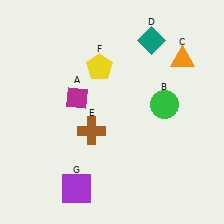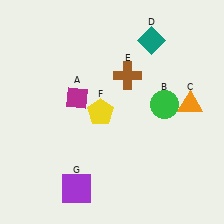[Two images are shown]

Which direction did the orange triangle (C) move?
The orange triangle (C) moved down.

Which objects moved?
The objects that moved are: the orange triangle (C), the brown cross (E), the yellow pentagon (F).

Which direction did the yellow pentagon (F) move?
The yellow pentagon (F) moved down.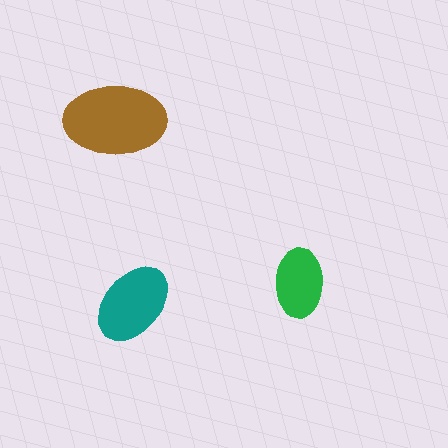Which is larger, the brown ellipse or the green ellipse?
The brown one.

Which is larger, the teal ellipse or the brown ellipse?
The brown one.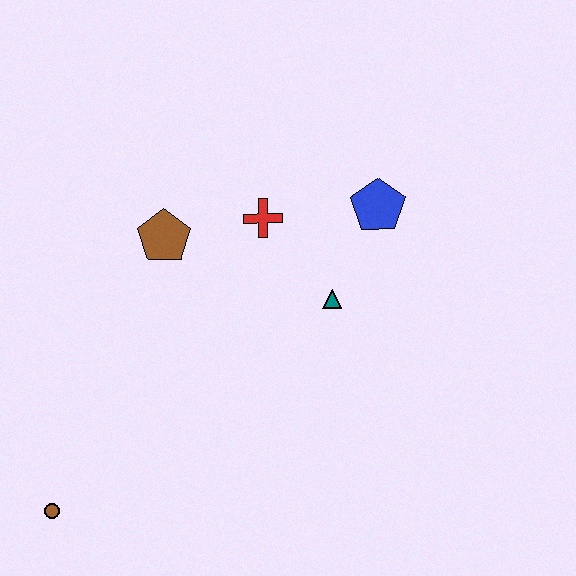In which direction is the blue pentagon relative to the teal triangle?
The blue pentagon is above the teal triangle.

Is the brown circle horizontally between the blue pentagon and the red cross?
No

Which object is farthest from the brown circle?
The blue pentagon is farthest from the brown circle.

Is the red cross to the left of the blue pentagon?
Yes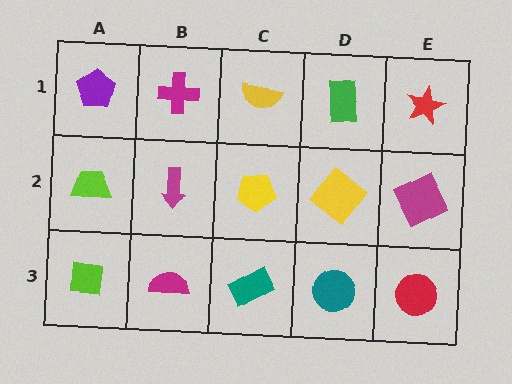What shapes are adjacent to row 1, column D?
A yellow diamond (row 2, column D), a yellow semicircle (row 1, column C), a red star (row 1, column E).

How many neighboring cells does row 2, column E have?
3.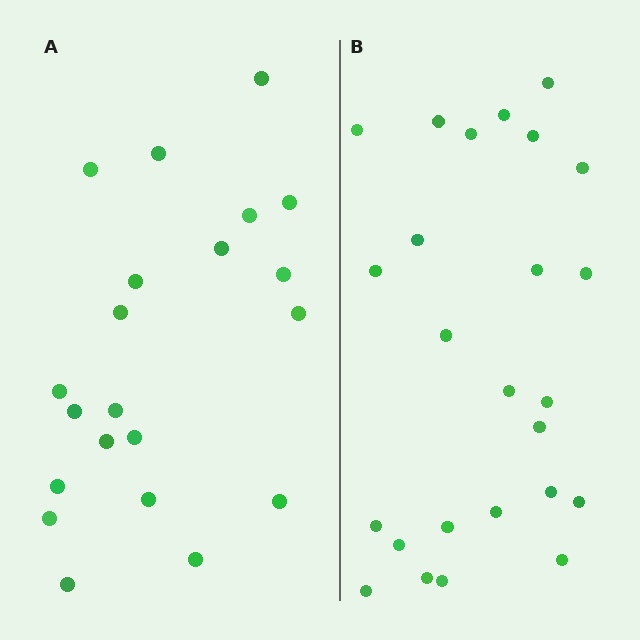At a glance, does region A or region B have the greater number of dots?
Region B (the right region) has more dots.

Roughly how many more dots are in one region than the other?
Region B has about 4 more dots than region A.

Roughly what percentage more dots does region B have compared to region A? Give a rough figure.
About 20% more.